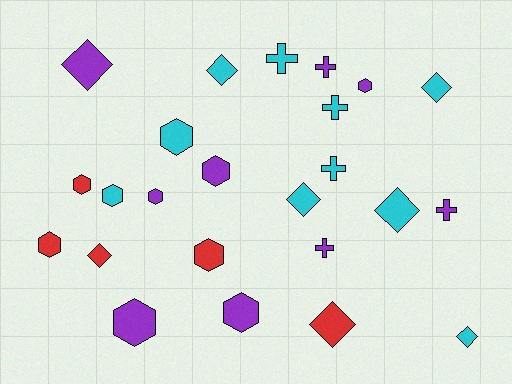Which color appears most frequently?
Cyan, with 10 objects.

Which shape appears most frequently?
Hexagon, with 10 objects.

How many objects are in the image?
There are 24 objects.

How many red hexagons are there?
There are 3 red hexagons.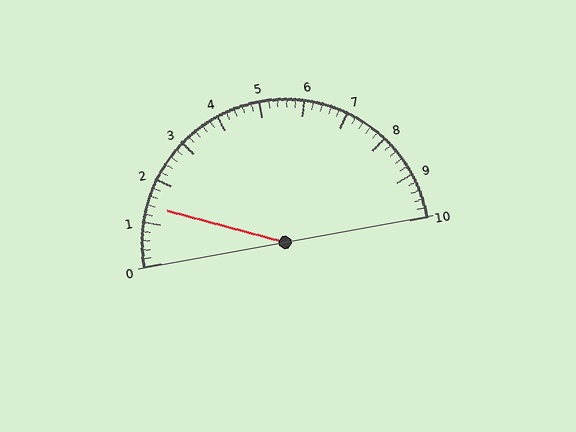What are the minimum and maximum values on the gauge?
The gauge ranges from 0 to 10.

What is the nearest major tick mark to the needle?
The nearest major tick mark is 1.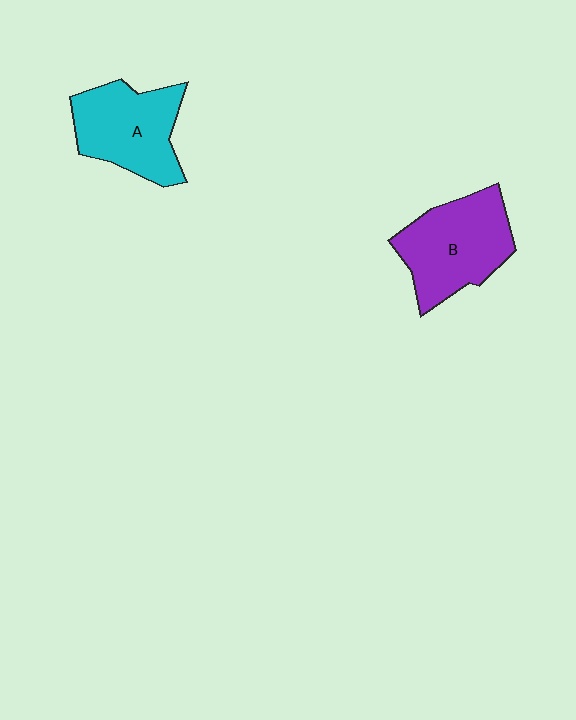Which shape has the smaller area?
Shape A (cyan).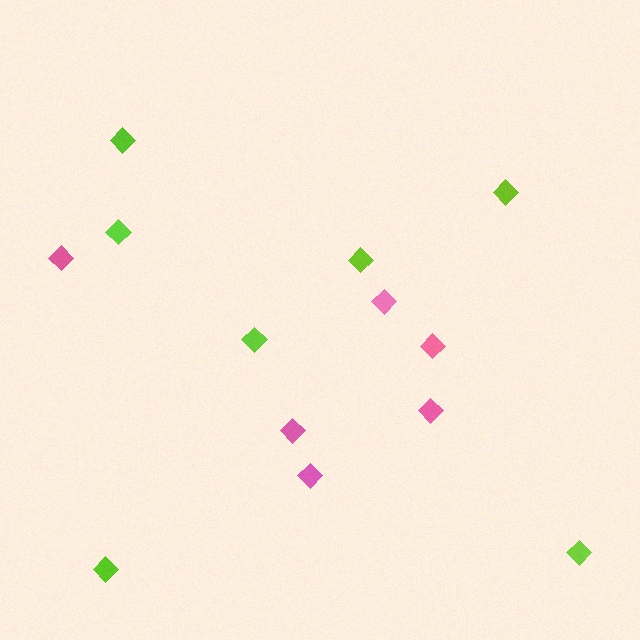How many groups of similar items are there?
There are 2 groups: one group of pink diamonds (6) and one group of lime diamonds (7).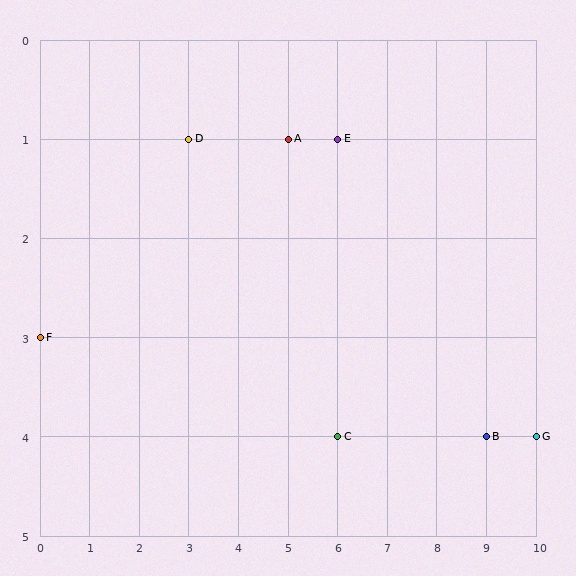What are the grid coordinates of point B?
Point B is at grid coordinates (9, 4).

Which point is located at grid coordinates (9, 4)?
Point B is at (9, 4).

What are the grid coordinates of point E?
Point E is at grid coordinates (6, 1).